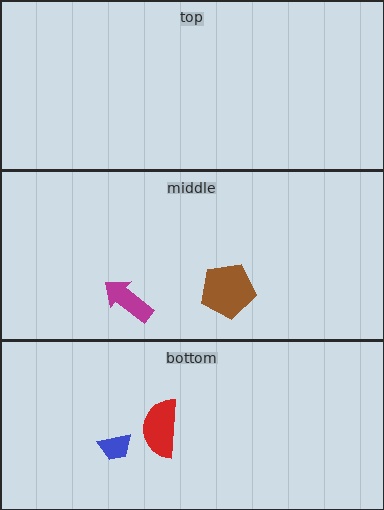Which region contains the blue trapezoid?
The bottom region.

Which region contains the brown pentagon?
The middle region.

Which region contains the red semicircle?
The bottom region.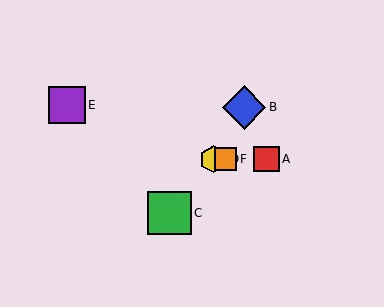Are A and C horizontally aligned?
No, A is at y≈159 and C is at y≈213.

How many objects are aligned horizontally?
3 objects (A, D, F) are aligned horizontally.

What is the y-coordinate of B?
Object B is at y≈107.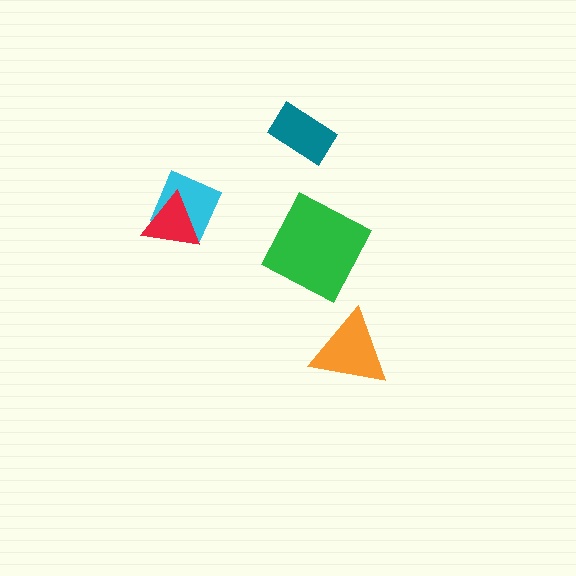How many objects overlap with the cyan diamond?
1 object overlaps with the cyan diamond.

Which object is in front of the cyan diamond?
The red triangle is in front of the cyan diamond.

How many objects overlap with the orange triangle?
0 objects overlap with the orange triangle.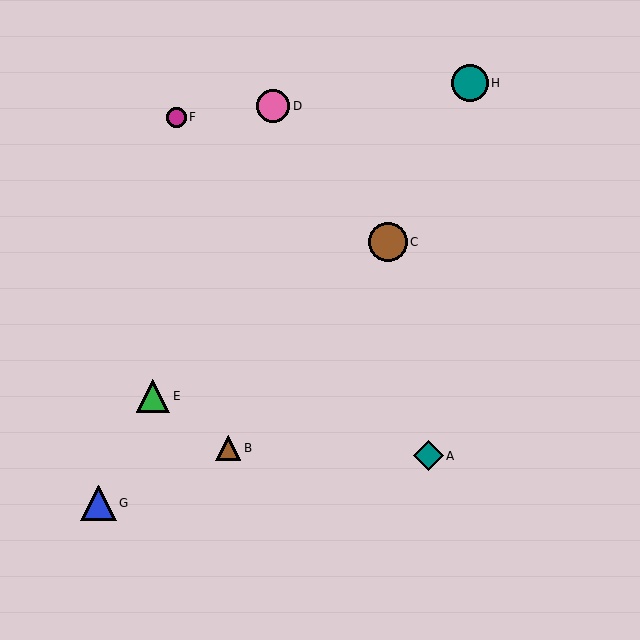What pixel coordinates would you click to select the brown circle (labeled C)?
Click at (388, 242) to select the brown circle C.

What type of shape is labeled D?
Shape D is a pink circle.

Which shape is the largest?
The brown circle (labeled C) is the largest.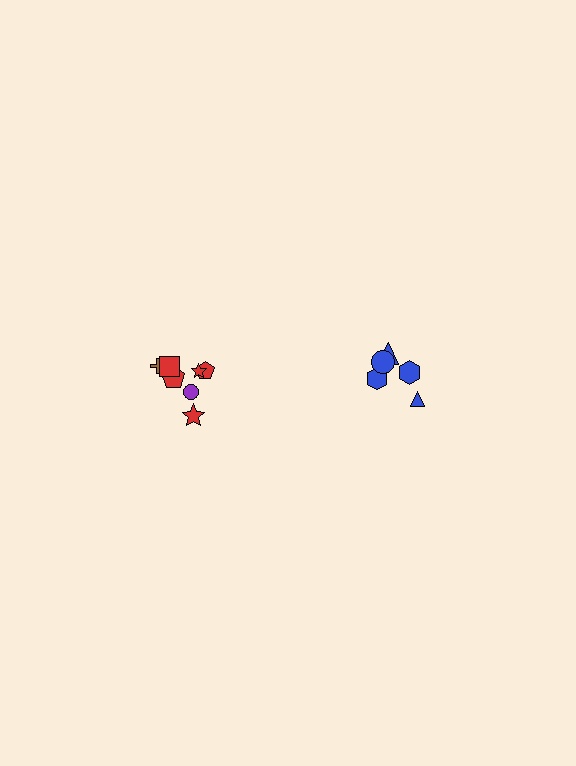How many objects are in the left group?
There are 7 objects.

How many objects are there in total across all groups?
There are 12 objects.